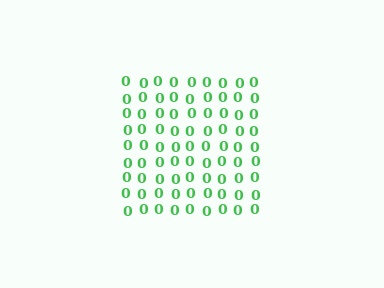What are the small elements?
The small elements are digit 0's.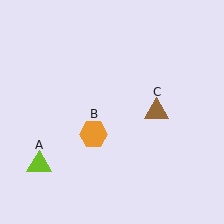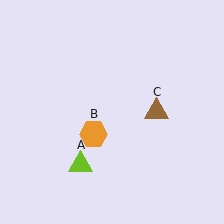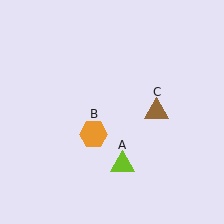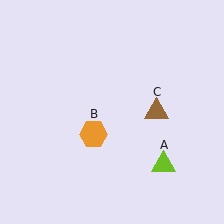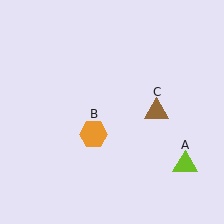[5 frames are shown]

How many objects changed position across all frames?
1 object changed position: lime triangle (object A).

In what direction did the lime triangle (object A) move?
The lime triangle (object A) moved right.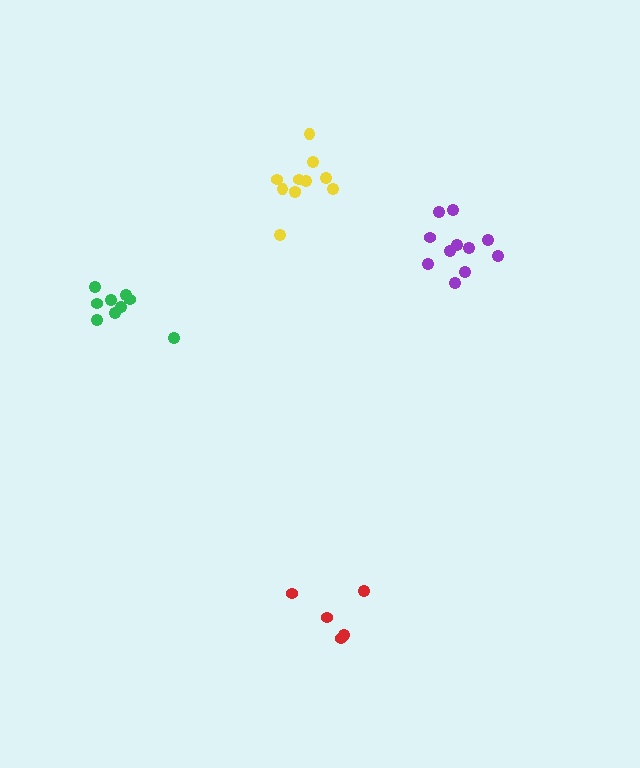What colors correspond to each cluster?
The clusters are colored: purple, green, red, yellow.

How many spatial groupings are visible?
There are 4 spatial groupings.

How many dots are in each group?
Group 1: 11 dots, Group 2: 9 dots, Group 3: 5 dots, Group 4: 11 dots (36 total).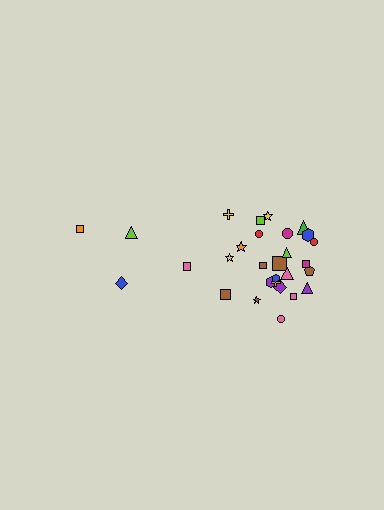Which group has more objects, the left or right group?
The right group.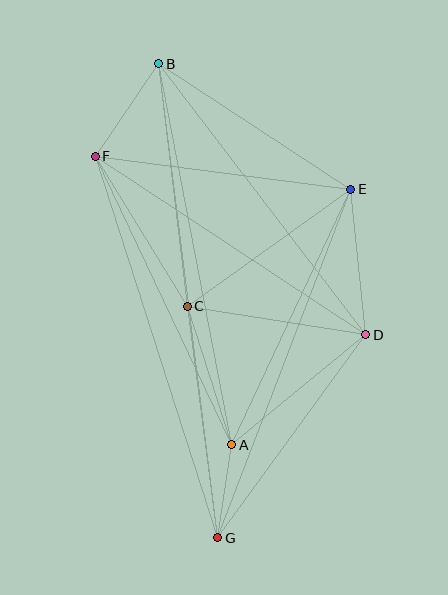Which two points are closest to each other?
Points A and G are closest to each other.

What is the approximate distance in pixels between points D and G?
The distance between D and G is approximately 251 pixels.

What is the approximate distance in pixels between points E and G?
The distance between E and G is approximately 373 pixels.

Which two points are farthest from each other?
Points B and G are farthest from each other.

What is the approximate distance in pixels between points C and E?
The distance between C and E is approximately 201 pixels.